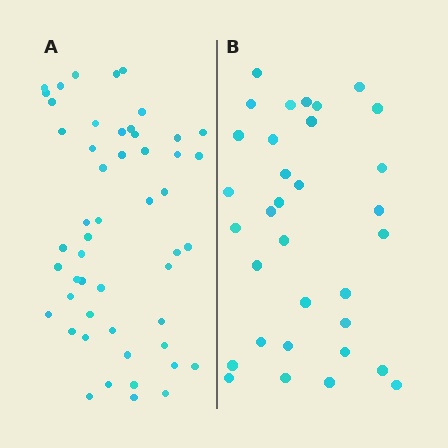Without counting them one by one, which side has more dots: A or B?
Region A (the left region) has more dots.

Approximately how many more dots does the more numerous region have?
Region A has approximately 20 more dots than region B.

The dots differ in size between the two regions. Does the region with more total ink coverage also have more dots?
No. Region B has more total ink coverage because its dots are larger, but region A actually contains more individual dots. Total area can be misleading — the number of items is what matters here.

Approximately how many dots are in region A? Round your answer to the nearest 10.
About 50 dots. (The exact count is 51, which rounds to 50.)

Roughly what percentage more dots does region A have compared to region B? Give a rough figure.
About 55% more.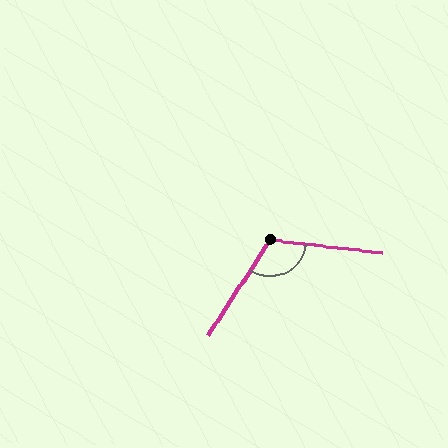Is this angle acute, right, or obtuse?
It is obtuse.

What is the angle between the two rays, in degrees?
Approximately 116 degrees.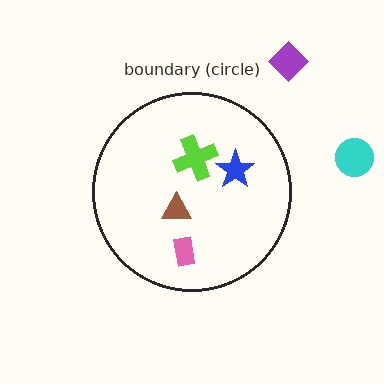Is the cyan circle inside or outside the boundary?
Outside.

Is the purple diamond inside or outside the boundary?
Outside.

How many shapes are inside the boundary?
4 inside, 2 outside.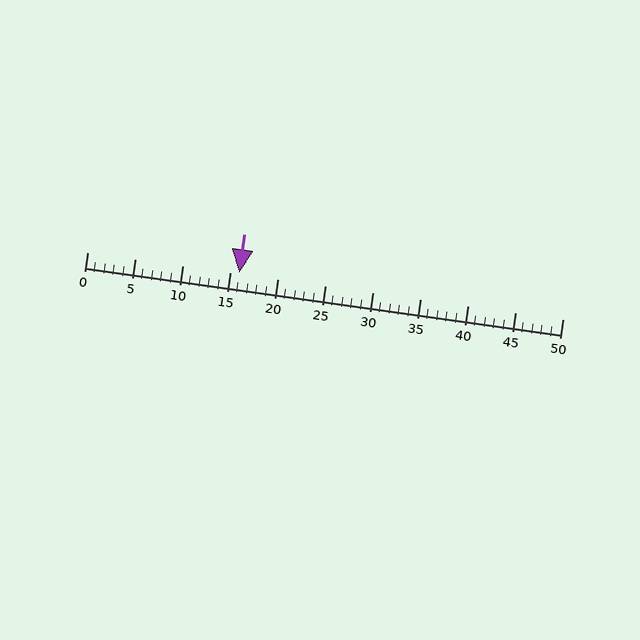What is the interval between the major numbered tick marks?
The major tick marks are spaced 5 units apart.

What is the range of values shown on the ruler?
The ruler shows values from 0 to 50.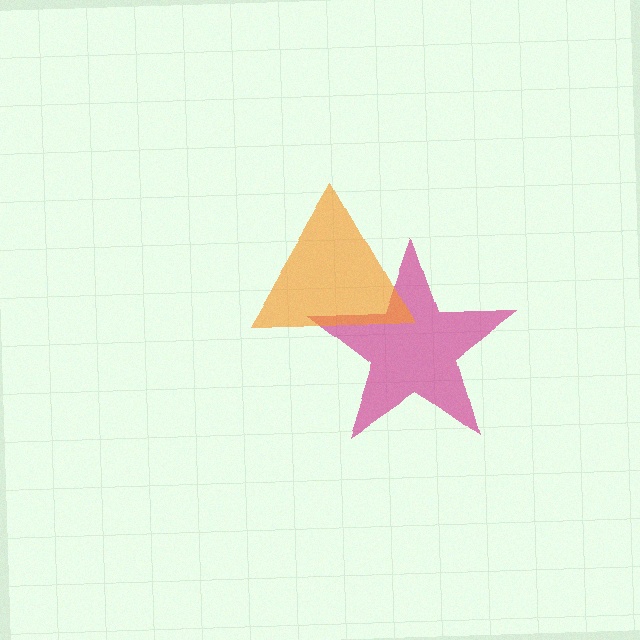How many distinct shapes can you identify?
There are 2 distinct shapes: a magenta star, an orange triangle.